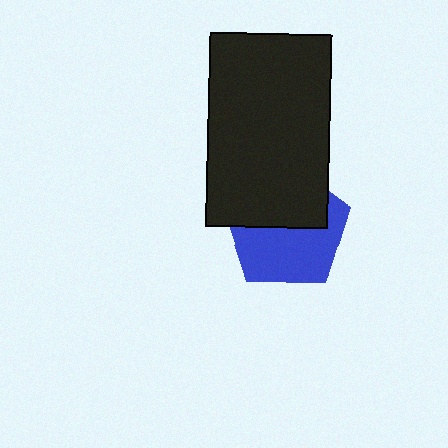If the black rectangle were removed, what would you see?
You would see the complete blue pentagon.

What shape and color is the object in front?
The object in front is a black rectangle.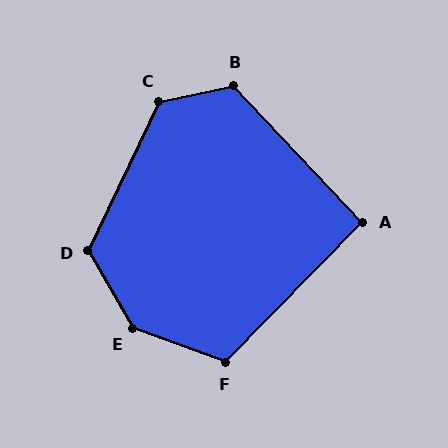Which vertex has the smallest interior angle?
A, at approximately 92 degrees.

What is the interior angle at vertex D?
Approximately 125 degrees (obtuse).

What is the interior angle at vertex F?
Approximately 114 degrees (obtuse).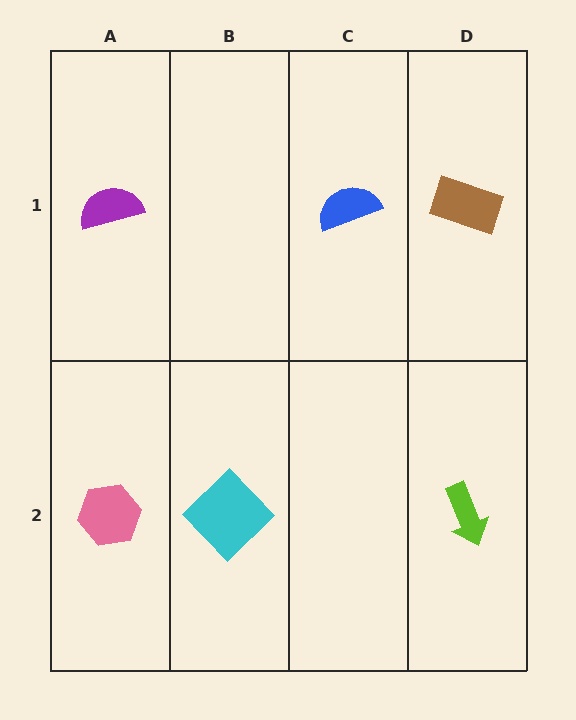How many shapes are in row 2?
3 shapes.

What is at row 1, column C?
A blue semicircle.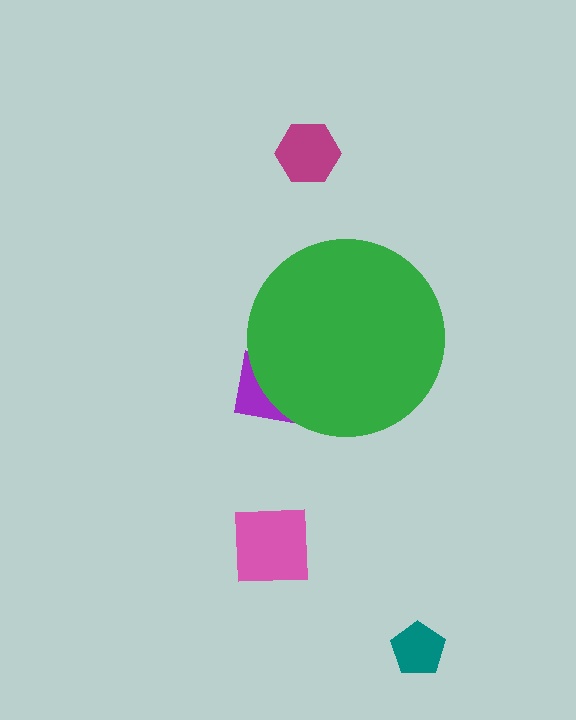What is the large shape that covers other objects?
A green circle.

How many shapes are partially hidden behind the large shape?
1 shape is partially hidden.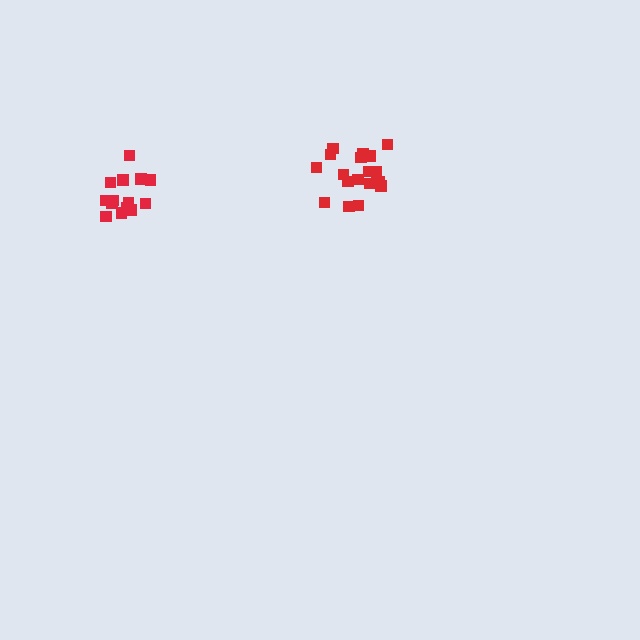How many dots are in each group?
Group 1: 14 dots, Group 2: 19 dots (33 total).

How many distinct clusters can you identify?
There are 2 distinct clusters.